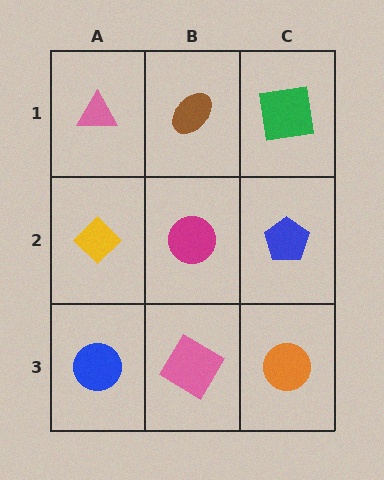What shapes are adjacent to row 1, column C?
A blue pentagon (row 2, column C), a brown ellipse (row 1, column B).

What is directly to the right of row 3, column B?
An orange circle.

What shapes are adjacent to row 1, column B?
A magenta circle (row 2, column B), a pink triangle (row 1, column A), a green square (row 1, column C).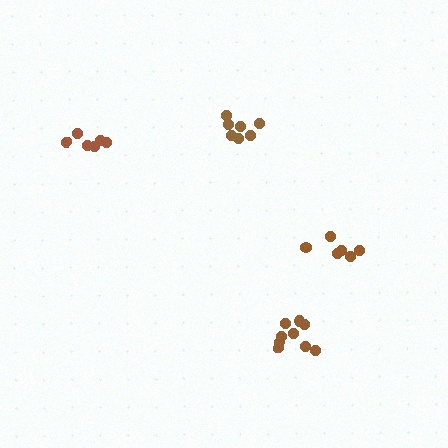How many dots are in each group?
Group 1: 6 dots, Group 2: 9 dots, Group 3: 7 dots, Group 4: 6 dots (28 total).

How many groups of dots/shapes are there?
There are 4 groups.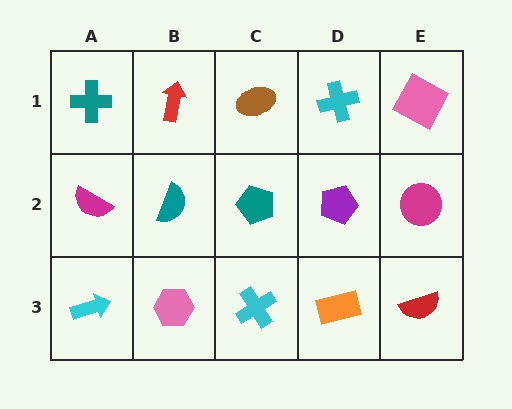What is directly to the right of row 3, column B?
A cyan cross.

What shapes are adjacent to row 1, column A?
A magenta semicircle (row 2, column A), a red arrow (row 1, column B).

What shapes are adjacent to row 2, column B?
A red arrow (row 1, column B), a pink hexagon (row 3, column B), a magenta semicircle (row 2, column A), a teal pentagon (row 2, column C).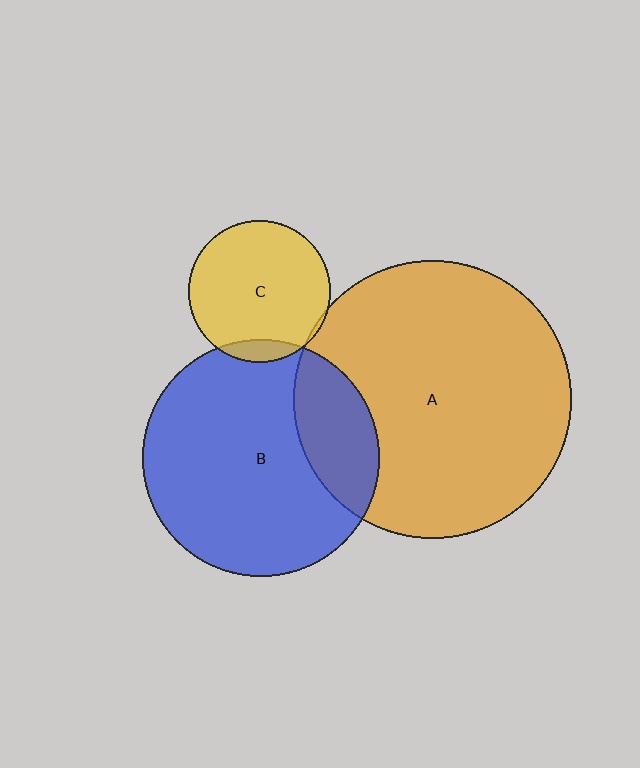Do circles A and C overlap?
Yes.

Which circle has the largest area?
Circle A (orange).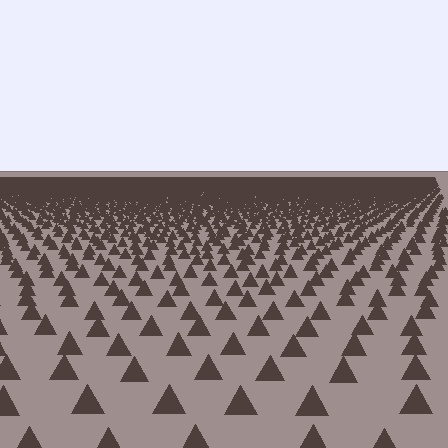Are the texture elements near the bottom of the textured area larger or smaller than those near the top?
Larger. Near the bottom, elements are closer to the viewer and appear at a bigger on-screen size.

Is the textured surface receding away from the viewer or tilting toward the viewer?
The surface is receding away from the viewer. Texture elements get smaller and denser toward the top.